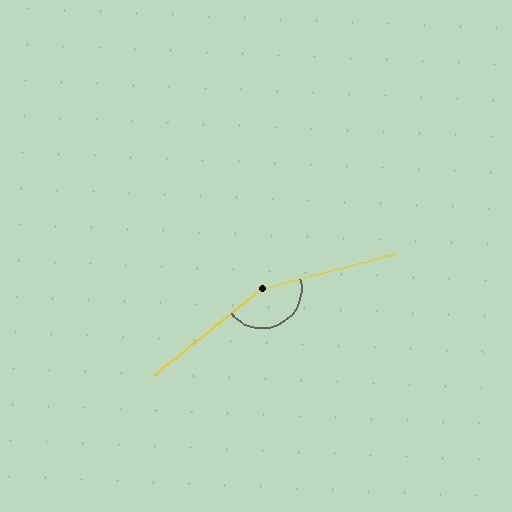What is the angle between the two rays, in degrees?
Approximately 156 degrees.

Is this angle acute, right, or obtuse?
It is obtuse.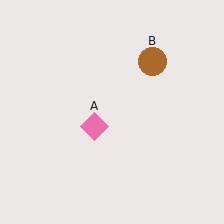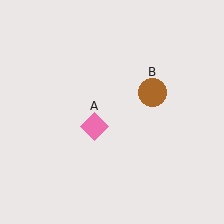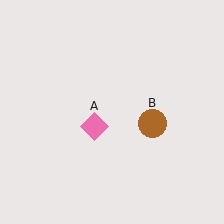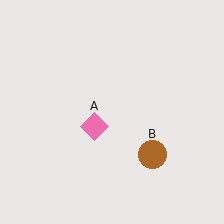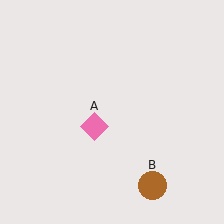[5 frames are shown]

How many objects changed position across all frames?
1 object changed position: brown circle (object B).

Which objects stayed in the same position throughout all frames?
Pink diamond (object A) remained stationary.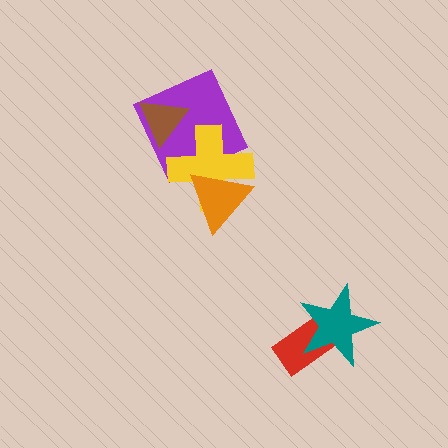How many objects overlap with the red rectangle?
1 object overlaps with the red rectangle.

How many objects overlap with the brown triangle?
1 object overlaps with the brown triangle.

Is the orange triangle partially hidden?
No, no other shape covers it.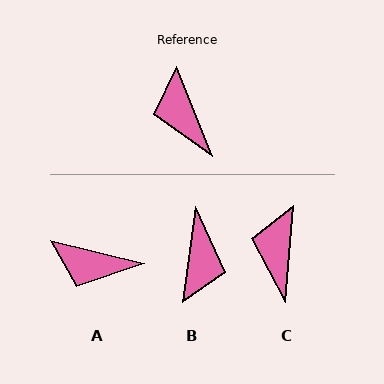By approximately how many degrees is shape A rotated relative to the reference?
Approximately 54 degrees counter-clockwise.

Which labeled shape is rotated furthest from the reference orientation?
B, about 150 degrees away.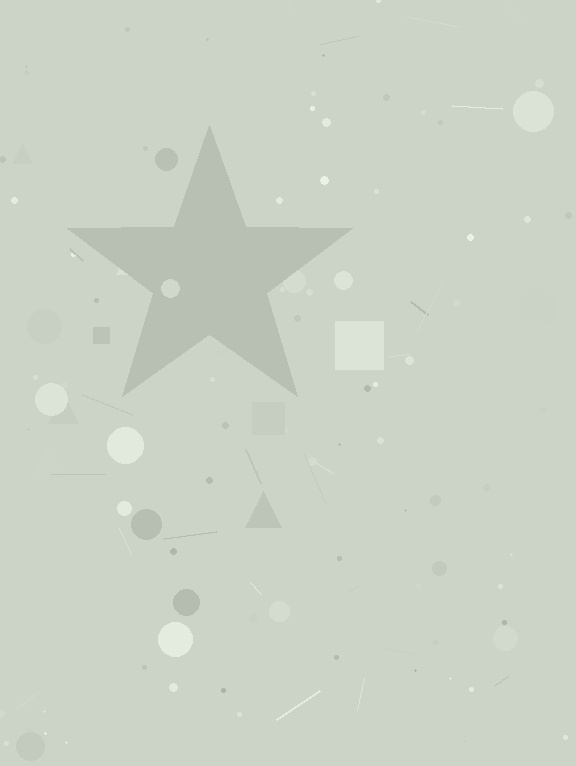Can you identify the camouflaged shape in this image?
The camouflaged shape is a star.